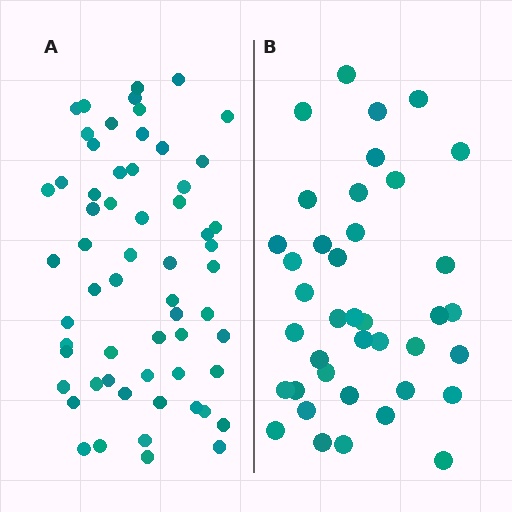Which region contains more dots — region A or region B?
Region A (the left region) has more dots.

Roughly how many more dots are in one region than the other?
Region A has approximately 20 more dots than region B.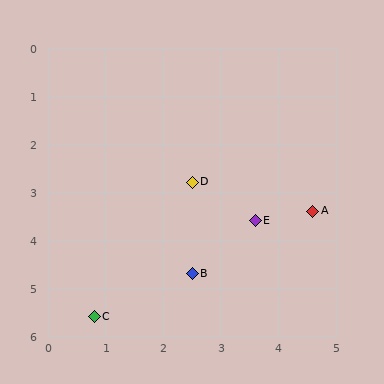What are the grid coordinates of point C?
Point C is at approximately (0.8, 5.6).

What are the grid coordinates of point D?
Point D is at approximately (2.5, 2.8).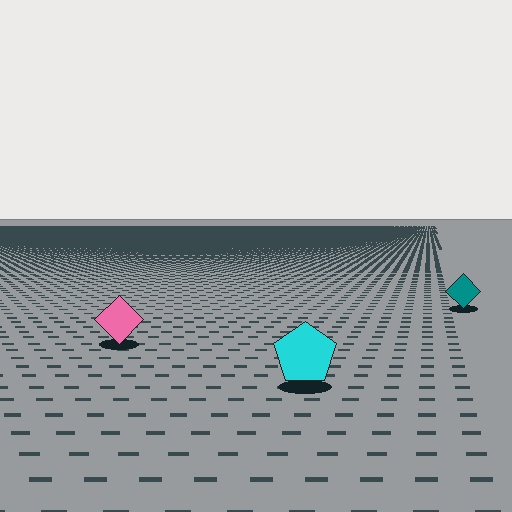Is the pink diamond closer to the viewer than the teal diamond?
Yes. The pink diamond is closer — you can tell from the texture gradient: the ground texture is coarser near it.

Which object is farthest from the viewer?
The teal diamond is farthest from the viewer. It appears smaller and the ground texture around it is denser.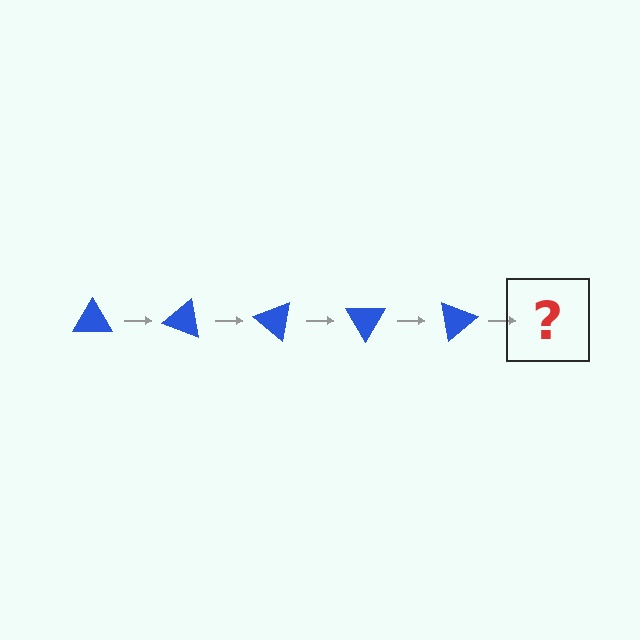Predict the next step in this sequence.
The next step is a blue triangle rotated 100 degrees.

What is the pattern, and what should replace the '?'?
The pattern is that the triangle rotates 20 degrees each step. The '?' should be a blue triangle rotated 100 degrees.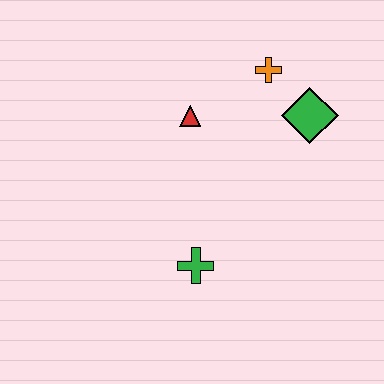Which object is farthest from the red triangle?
The green cross is farthest from the red triangle.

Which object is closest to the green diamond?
The orange cross is closest to the green diamond.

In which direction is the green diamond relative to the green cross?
The green diamond is above the green cross.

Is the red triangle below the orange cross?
Yes